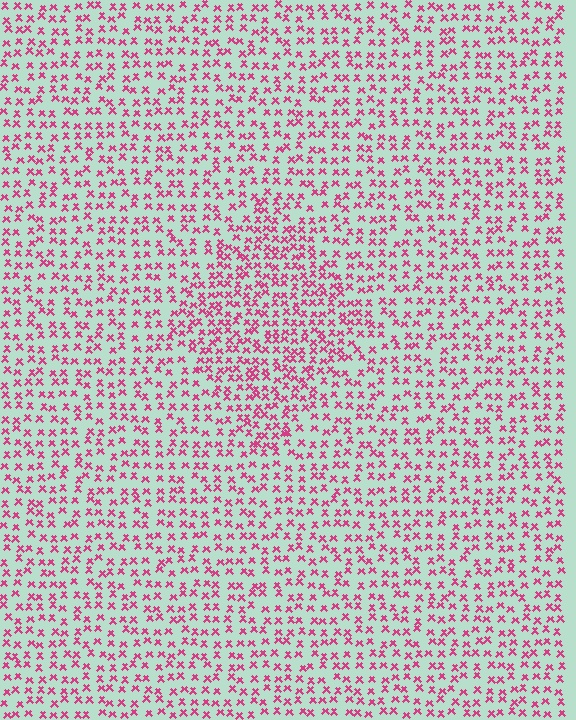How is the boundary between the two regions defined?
The boundary is defined by a change in element density (approximately 1.6x ratio). All elements are the same color, size, and shape.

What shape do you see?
I see a diamond.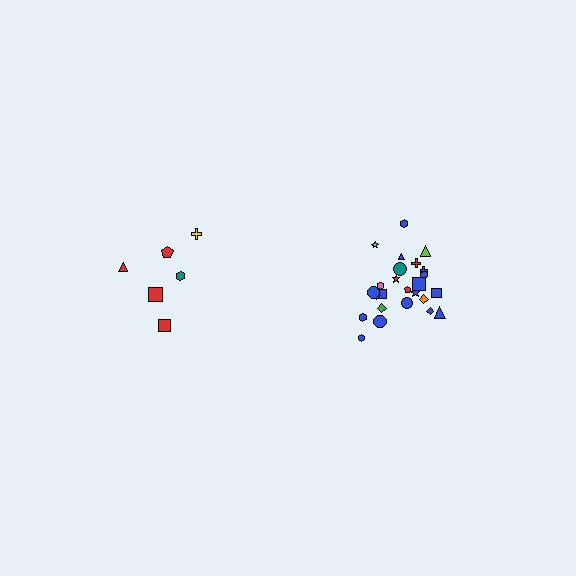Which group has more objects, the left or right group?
The right group.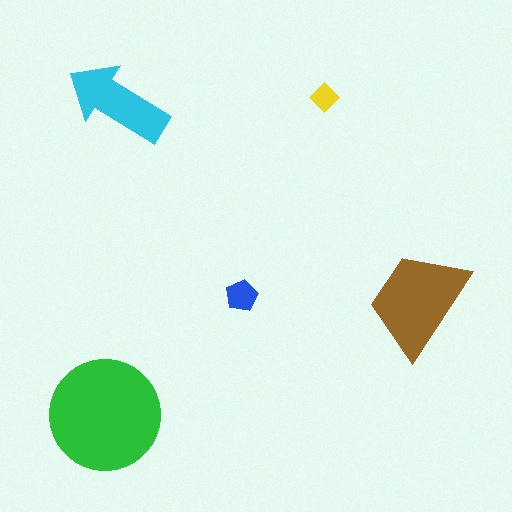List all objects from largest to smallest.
The green circle, the brown trapezoid, the cyan arrow, the blue pentagon, the yellow diamond.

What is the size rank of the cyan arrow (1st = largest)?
3rd.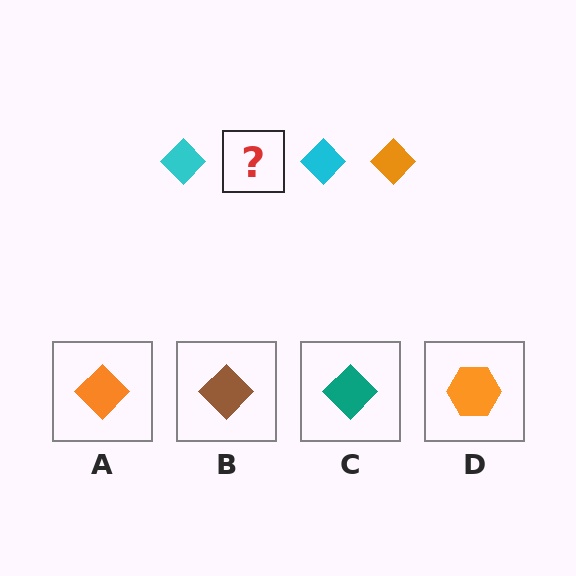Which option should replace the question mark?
Option A.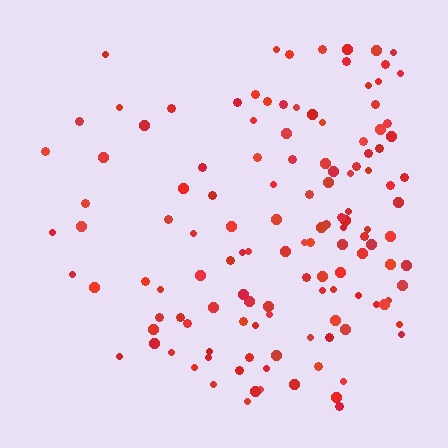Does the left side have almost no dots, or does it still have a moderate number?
Still a moderate number, just noticeably fewer than the right.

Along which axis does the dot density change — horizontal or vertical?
Horizontal.